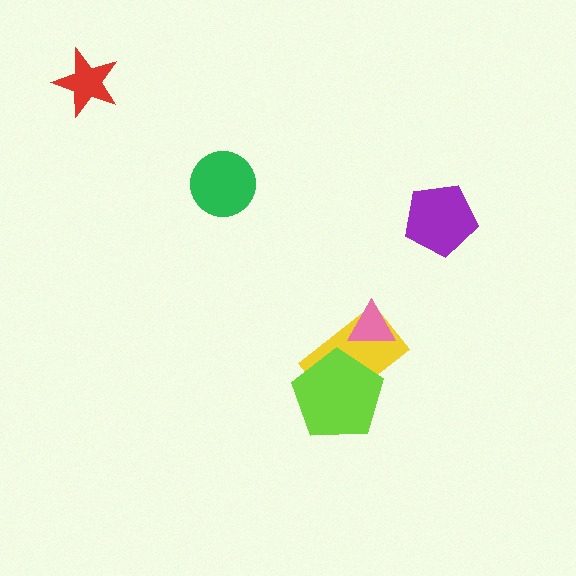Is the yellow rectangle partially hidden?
Yes, it is partially covered by another shape.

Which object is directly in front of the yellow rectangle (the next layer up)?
The lime pentagon is directly in front of the yellow rectangle.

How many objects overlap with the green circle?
0 objects overlap with the green circle.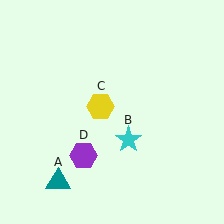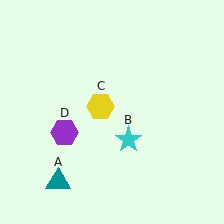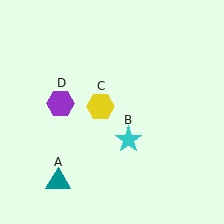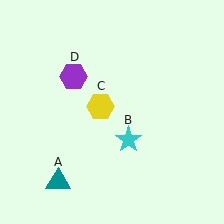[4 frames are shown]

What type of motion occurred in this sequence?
The purple hexagon (object D) rotated clockwise around the center of the scene.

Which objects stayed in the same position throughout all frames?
Teal triangle (object A) and cyan star (object B) and yellow hexagon (object C) remained stationary.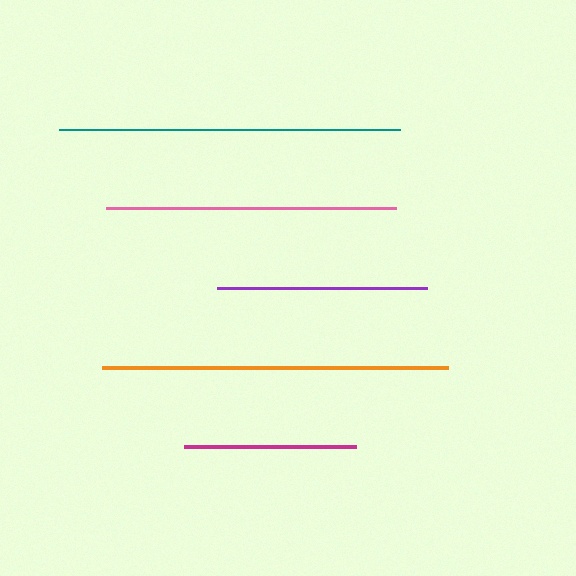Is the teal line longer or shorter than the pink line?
The teal line is longer than the pink line.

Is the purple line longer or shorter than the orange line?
The orange line is longer than the purple line.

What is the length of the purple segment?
The purple segment is approximately 210 pixels long.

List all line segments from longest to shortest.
From longest to shortest: orange, teal, pink, purple, magenta.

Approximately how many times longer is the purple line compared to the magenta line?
The purple line is approximately 1.2 times the length of the magenta line.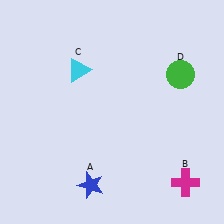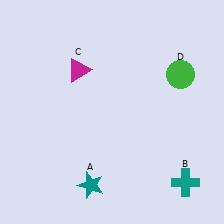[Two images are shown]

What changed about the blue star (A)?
In Image 1, A is blue. In Image 2, it changed to teal.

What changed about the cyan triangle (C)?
In Image 1, C is cyan. In Image 2, it changed to magenta.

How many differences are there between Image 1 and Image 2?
There are 3 differences between the two images.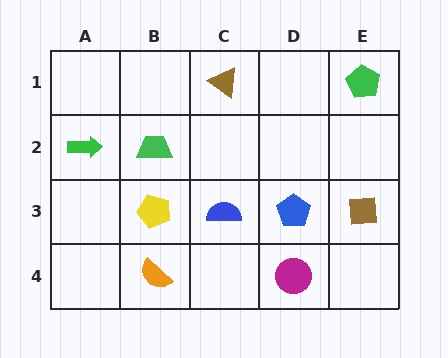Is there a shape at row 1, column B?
No, that cell is empty.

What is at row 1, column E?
A green pentagon.